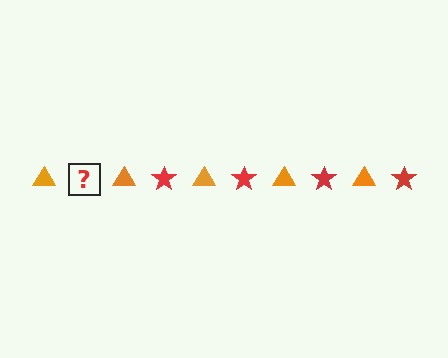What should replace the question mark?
The question mark should be replaced with a red star.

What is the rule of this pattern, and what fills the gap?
The rule is that the pattern alternates between orange triangle and red star. The gap should be filled with a red star.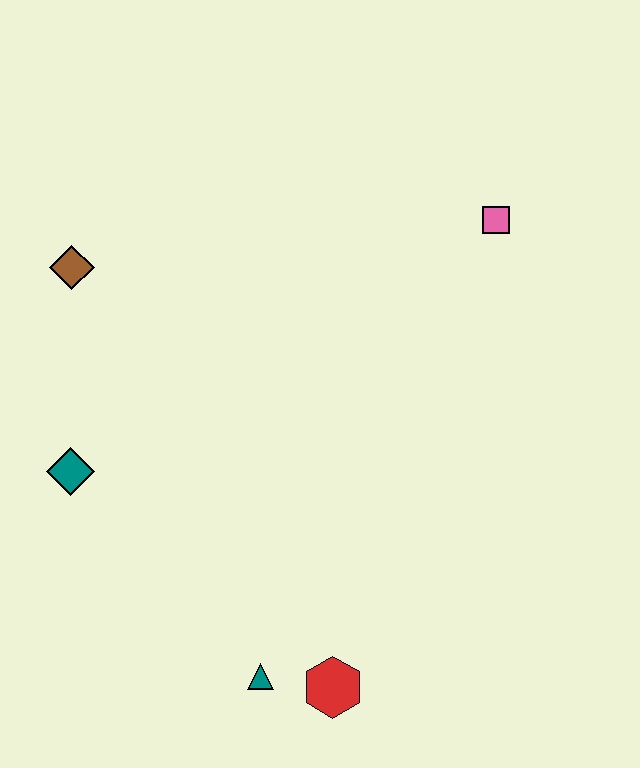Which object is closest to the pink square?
The brown diamond is closest to the pink square.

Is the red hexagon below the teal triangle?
Yes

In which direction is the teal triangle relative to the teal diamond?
The teal triangle is below the teal diamond.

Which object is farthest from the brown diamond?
The red hexagon is farthest from the brown diamond.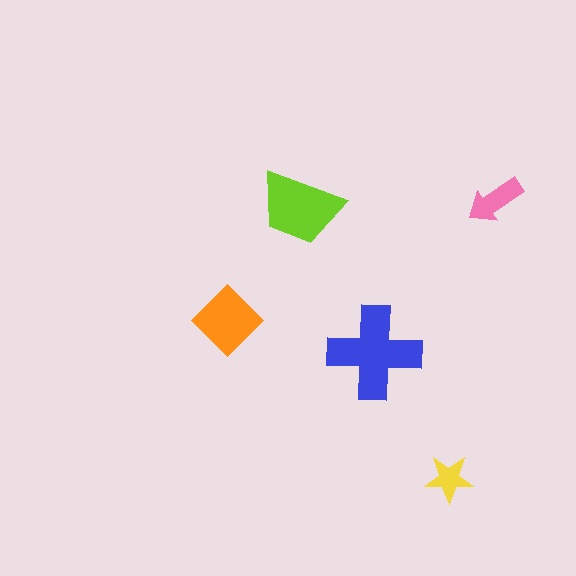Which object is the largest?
The blue cross.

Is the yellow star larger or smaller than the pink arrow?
Smaller.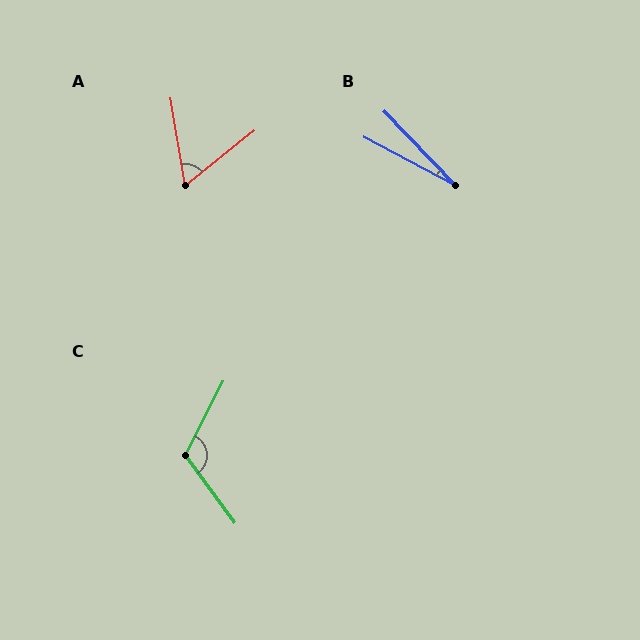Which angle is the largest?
C, at approximately 117 degrees.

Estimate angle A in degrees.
Approximately 61 degrees.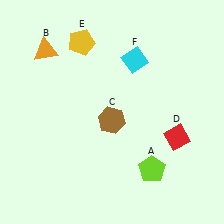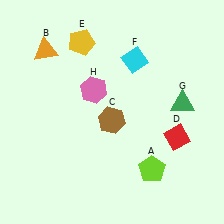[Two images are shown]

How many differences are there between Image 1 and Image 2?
There are 2 differences between the two images.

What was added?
A green triangle (G), a pink hexagon (H) were added in Image 2.